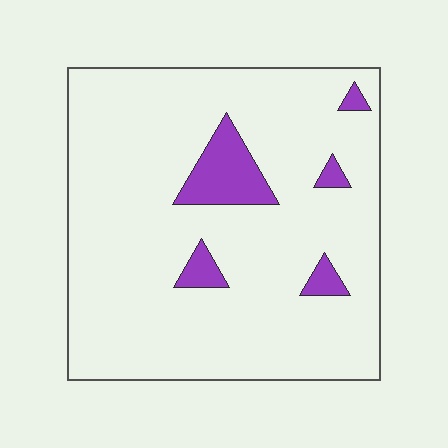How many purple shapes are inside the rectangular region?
5.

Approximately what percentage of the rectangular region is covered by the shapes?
Approximately 10%.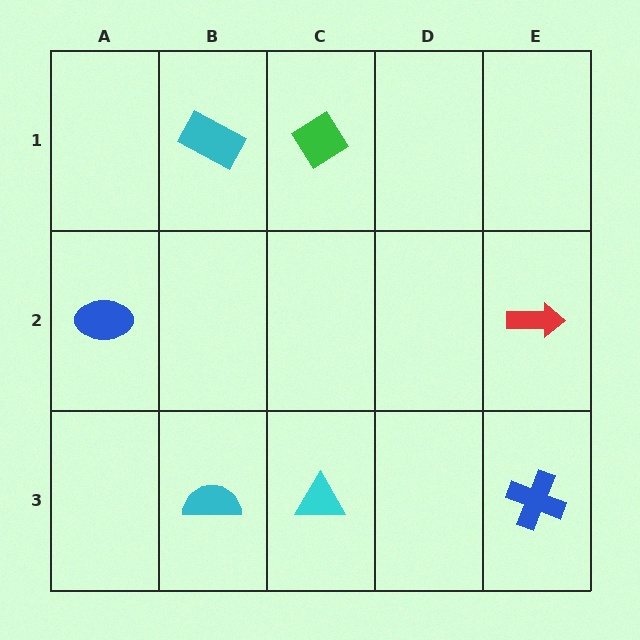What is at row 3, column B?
A cyan semicircle.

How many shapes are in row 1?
2 shapes.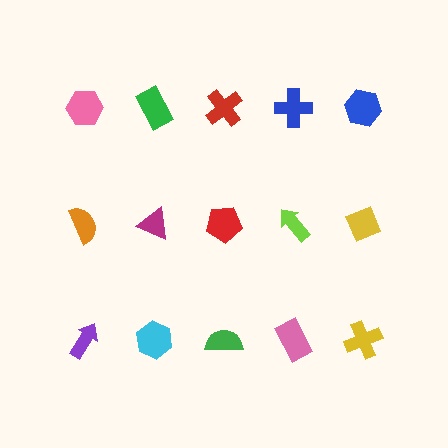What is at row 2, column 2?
A magenta triangle.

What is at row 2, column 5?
A yellow diamond.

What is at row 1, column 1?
A pink hexagon.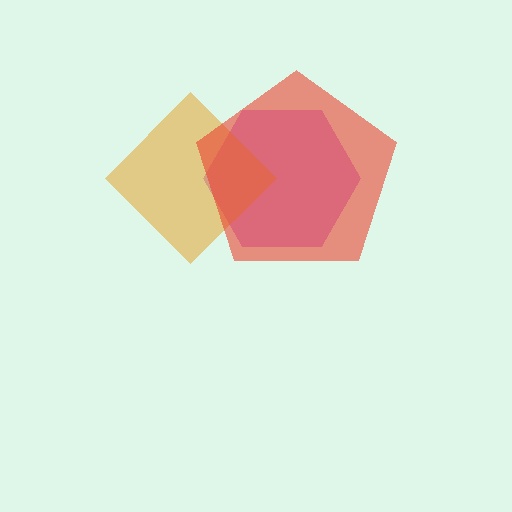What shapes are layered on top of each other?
The layered shapes are: a purple hexagon, an orange diamond, a red pentagon.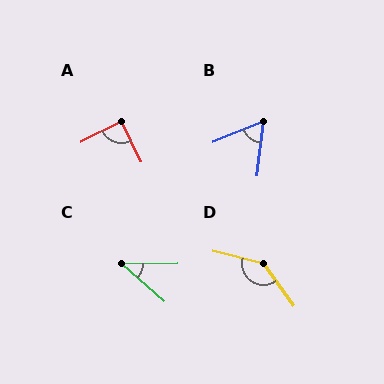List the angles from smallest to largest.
C (42°), B (61°), A (88°), D (139°).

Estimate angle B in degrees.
Approximately 61 degrees.